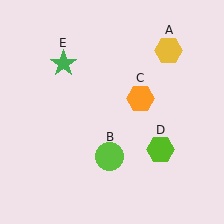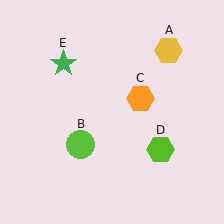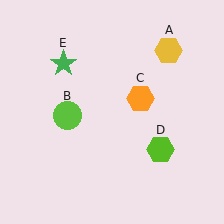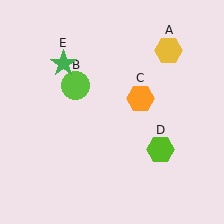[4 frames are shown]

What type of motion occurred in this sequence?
The lime circle (object B) rotated clockwise around the center of the scene.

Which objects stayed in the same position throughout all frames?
Yellow hexagon (object A) and orange hexagon (object C) and lime hexagon (object D) and green star (object E) remained stationary.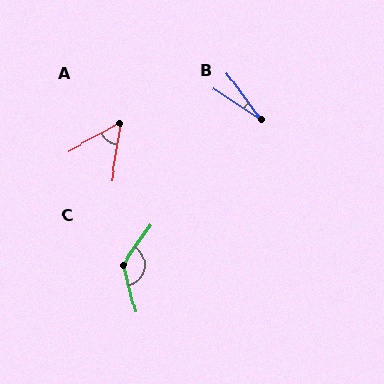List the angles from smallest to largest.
B (21°), A (53°), C (131°).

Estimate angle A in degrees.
Approximately 53 degrees.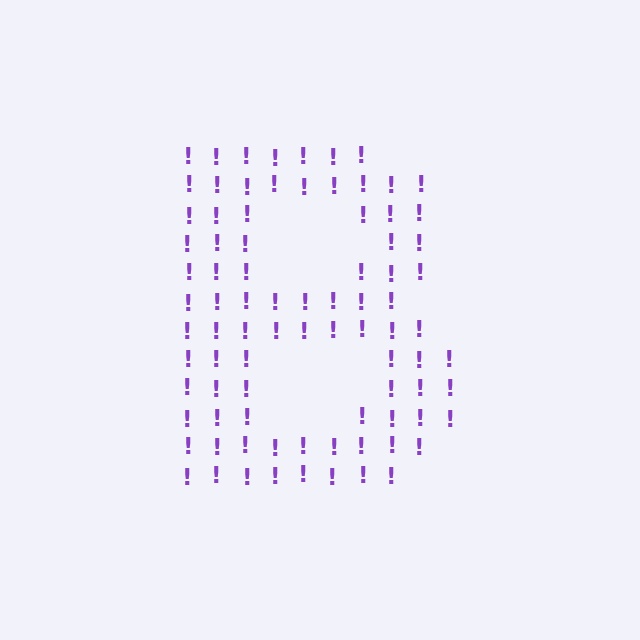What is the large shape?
The large shape is the letter B.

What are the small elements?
The small elements are exclamation marks.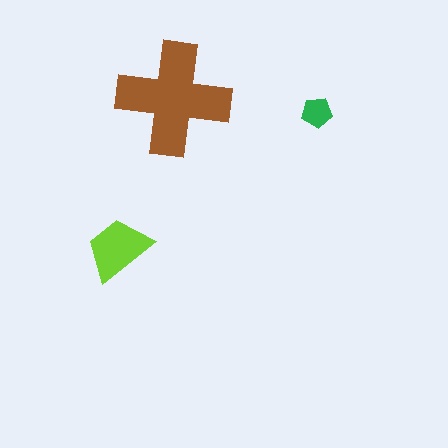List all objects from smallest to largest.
The green pentagon, the lime trapezoid, the brown cross.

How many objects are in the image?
There are 3 objects in the image.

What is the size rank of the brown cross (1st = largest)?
1st.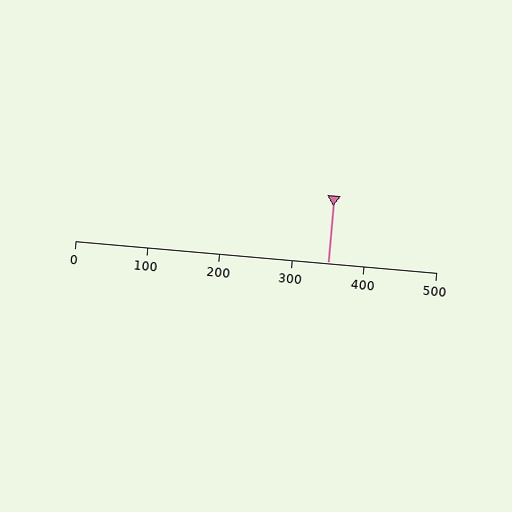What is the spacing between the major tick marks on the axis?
The major ticks are spaced 100 apart.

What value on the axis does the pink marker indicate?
The marker indicates approximately 350.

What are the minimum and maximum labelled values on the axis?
The axis runs from 0 to 500.